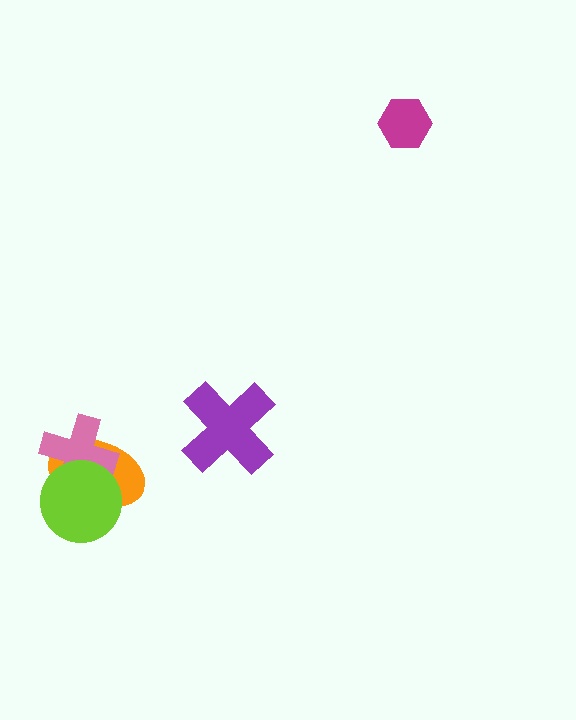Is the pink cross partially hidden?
Yes, it is partially covered by another shape.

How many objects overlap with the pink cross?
2 objects overlap with the pink cross.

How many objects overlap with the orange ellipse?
2 objects overlap with the orange ellipse.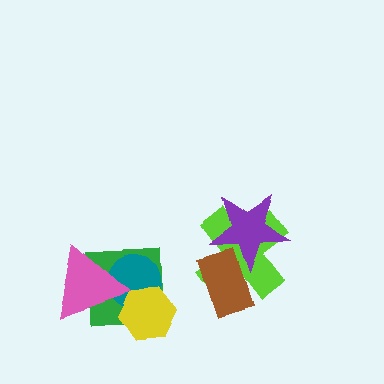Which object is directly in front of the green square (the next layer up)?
The teal circle is directly in front of the green square.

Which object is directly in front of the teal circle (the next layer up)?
The yellow hexagon is directly in front of the teal circle.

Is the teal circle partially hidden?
Yes, it is partially covered by another shape.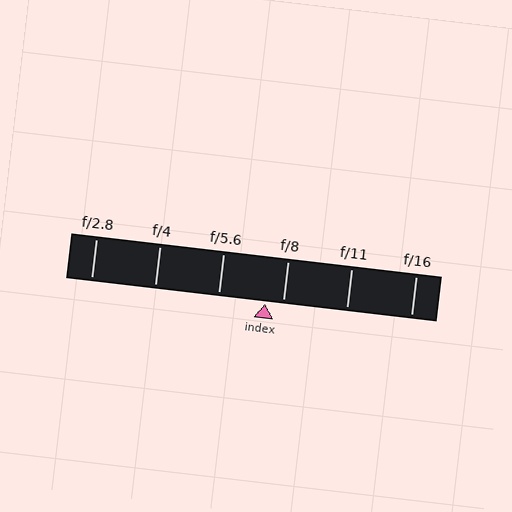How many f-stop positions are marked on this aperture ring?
There are 6 f-stop positions marked.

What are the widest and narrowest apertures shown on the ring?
The widest aperture shown is f/2.8 and the narrowest is f/16.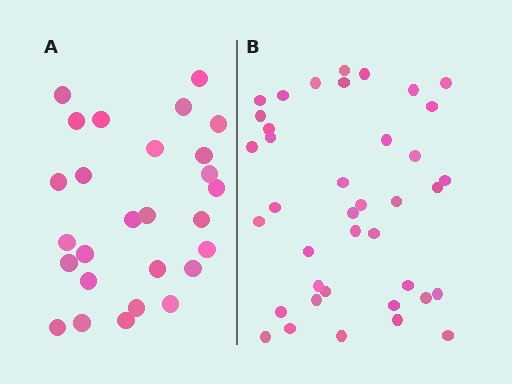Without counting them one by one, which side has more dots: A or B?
Region B (the right region) has more dots.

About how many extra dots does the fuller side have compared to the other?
Region B has roughly 12 or so more dots than region A.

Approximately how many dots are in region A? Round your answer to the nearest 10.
About 30 dots. (The exact count is 27, which rounds to 30.)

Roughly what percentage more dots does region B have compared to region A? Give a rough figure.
About 45% more.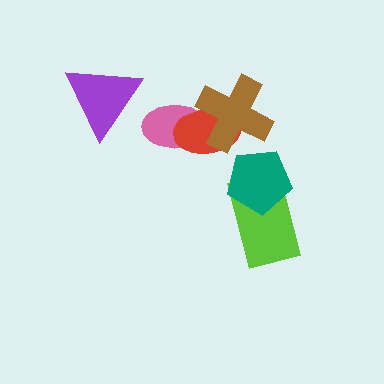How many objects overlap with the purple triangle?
0 objects overlap with the purple triangle.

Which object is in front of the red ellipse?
The brown cross is in front of the red ellipse.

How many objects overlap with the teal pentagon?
1 object overlaps with the teal pentagon.